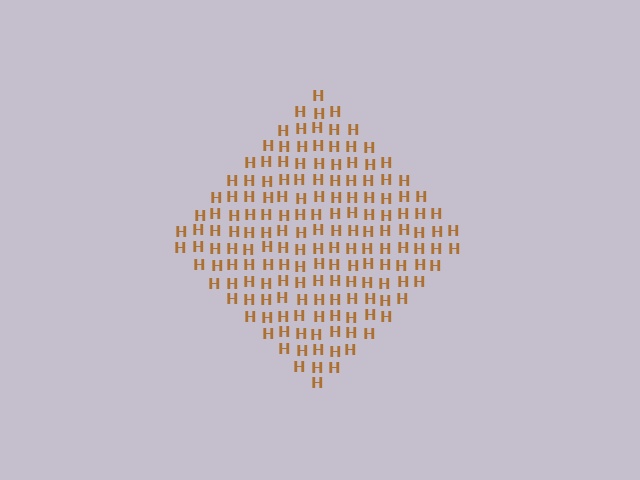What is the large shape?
The large shape is a diamond.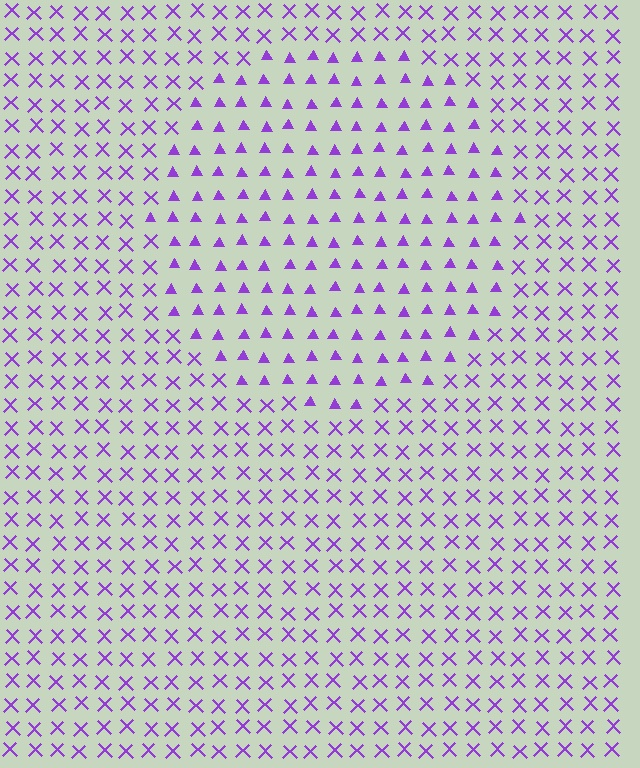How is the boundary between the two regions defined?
The boundary is defined by a change in element shape: triangles inside vs. X marks outside. All elements share the same color and spacing.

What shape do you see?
I see a circle.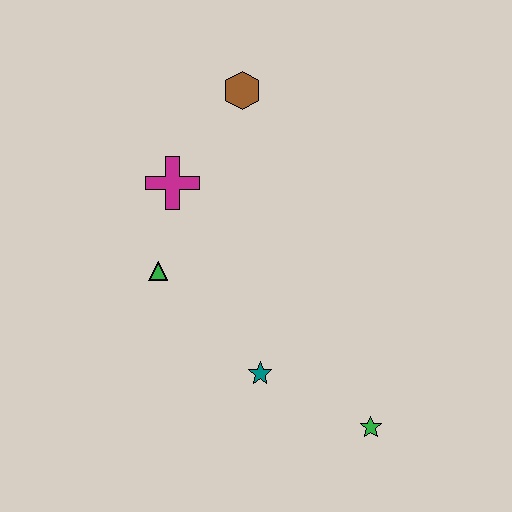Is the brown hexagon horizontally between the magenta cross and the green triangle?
No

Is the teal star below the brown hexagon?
Yes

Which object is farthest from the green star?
The brown hexagon is farthest from the green star.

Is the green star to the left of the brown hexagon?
No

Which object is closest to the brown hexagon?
The magenta cross is closest to the brown hexagon.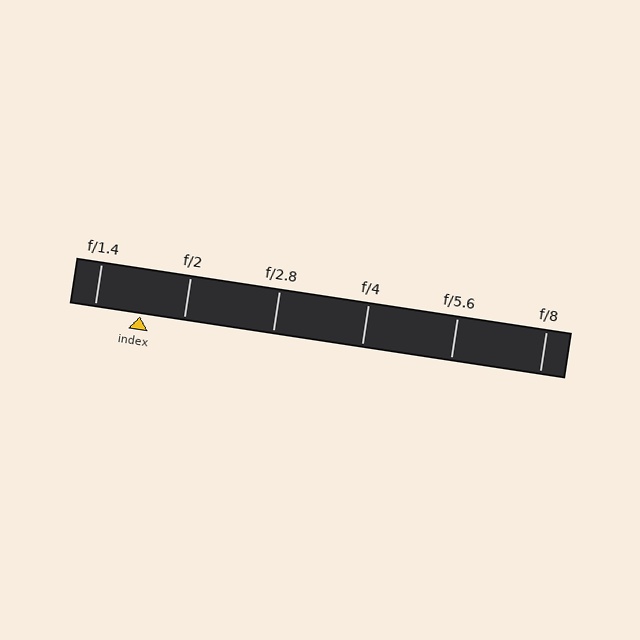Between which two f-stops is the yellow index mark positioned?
The index mark is between f/1.4 and f/2.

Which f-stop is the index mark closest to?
The index mark is closest to f/2.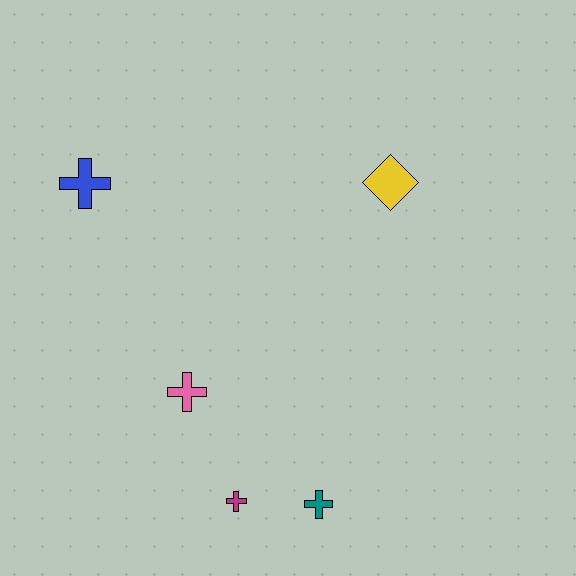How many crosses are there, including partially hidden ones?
There are 4 crosses.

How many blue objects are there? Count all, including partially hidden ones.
There is 1 blue object.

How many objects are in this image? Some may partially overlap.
There are 5 objects.